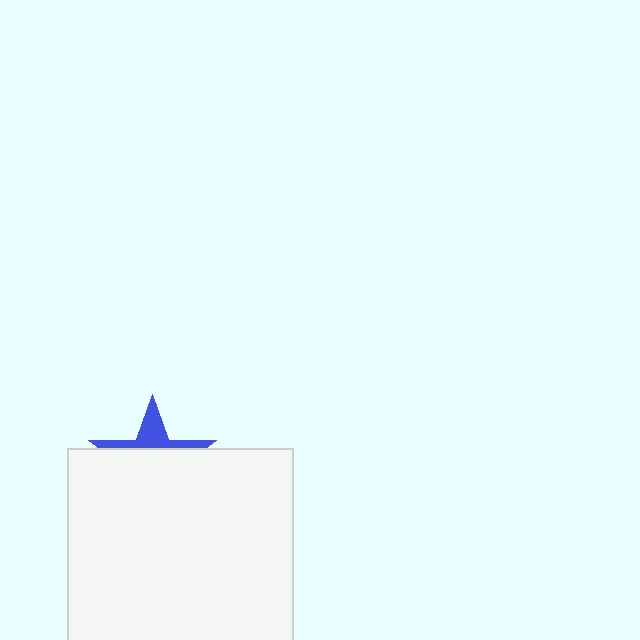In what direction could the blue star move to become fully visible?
The blue star could move up. That would shift it out from behind the white square entirely.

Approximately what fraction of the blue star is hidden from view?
Roughly 68% of the blue star is hidden behind the white square.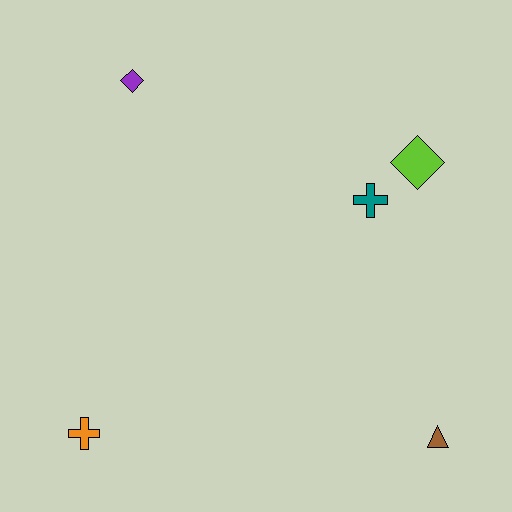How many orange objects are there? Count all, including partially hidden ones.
There is 1 orange object.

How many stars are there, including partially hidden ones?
There are no stars.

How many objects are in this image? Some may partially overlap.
There are 5 objects.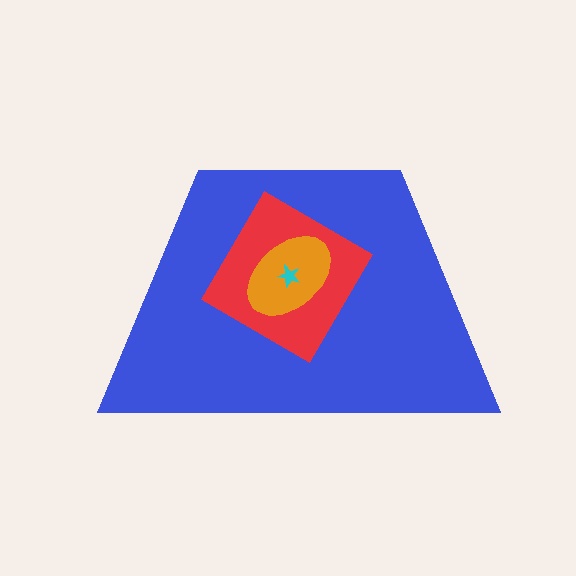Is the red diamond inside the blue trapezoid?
Yes.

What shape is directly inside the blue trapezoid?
The red diamond.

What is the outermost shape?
The blue trapezoid.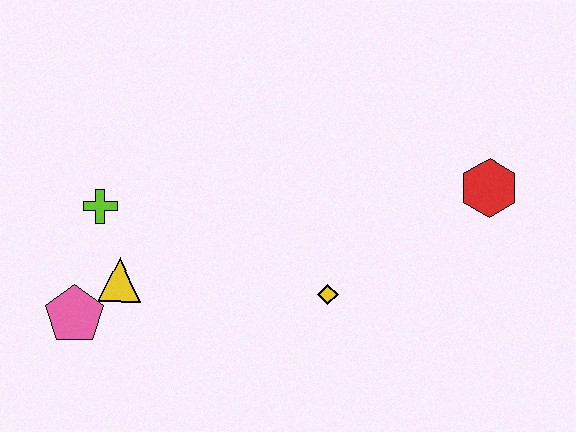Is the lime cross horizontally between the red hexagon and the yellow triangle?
No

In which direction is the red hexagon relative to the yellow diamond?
The red hexagon is to the right of the yellow diamond.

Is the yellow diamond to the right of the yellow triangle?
Yes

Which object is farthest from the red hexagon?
The pink pentagon is farthest from the red hexagon.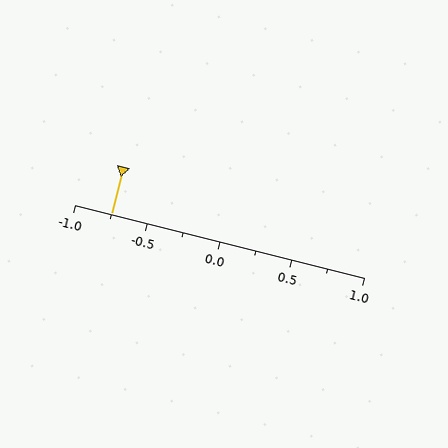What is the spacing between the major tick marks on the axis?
The major ticks are spaced 0.5 apart.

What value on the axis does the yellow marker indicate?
The marker indicates approximately -0.75.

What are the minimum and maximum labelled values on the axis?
The axis runs from -1.0 to 1.0.